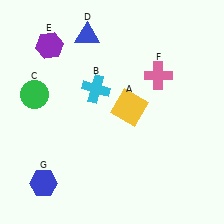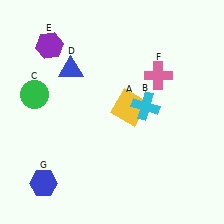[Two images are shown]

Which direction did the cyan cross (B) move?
The cyan cross (B) moved right.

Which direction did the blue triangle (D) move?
The blue triangle (D) moved down.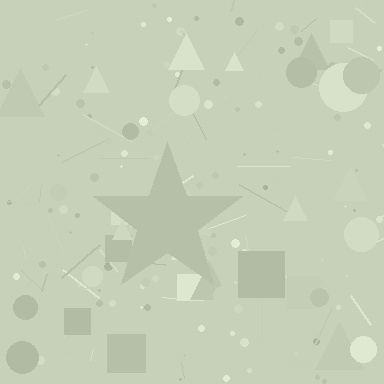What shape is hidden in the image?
A star is hidden in the image.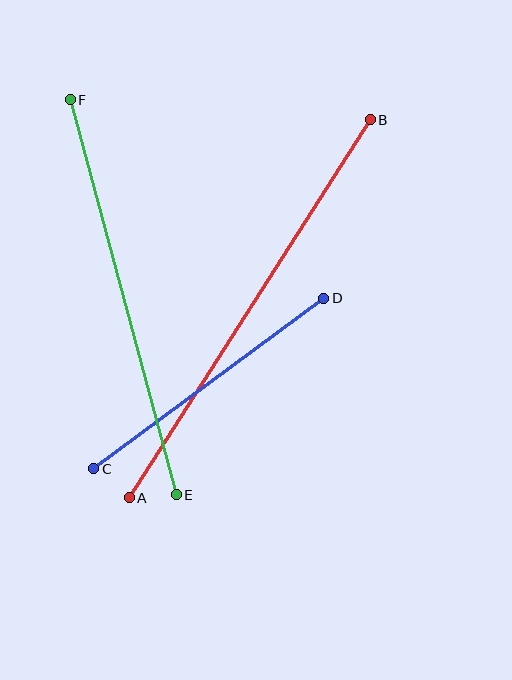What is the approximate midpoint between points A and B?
The midpoint is at approximately (250, 309) pixels.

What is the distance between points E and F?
The distance is approximately 409 pixels.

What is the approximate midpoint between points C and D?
The midpoint is at approximately (209, 383) pixels.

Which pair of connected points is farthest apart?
Points A and B are farthest apart.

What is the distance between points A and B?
The distance is approximately 449 pixels.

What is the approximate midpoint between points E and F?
The midpoint is at approximately (123, 297) pixels.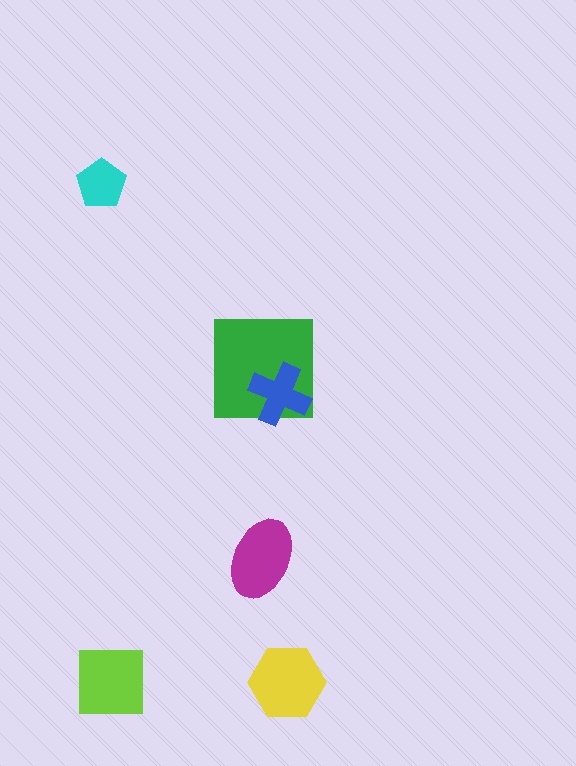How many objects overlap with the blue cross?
1 object overlaps with the blue cross.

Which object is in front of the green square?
The blue cross is in front of the green square.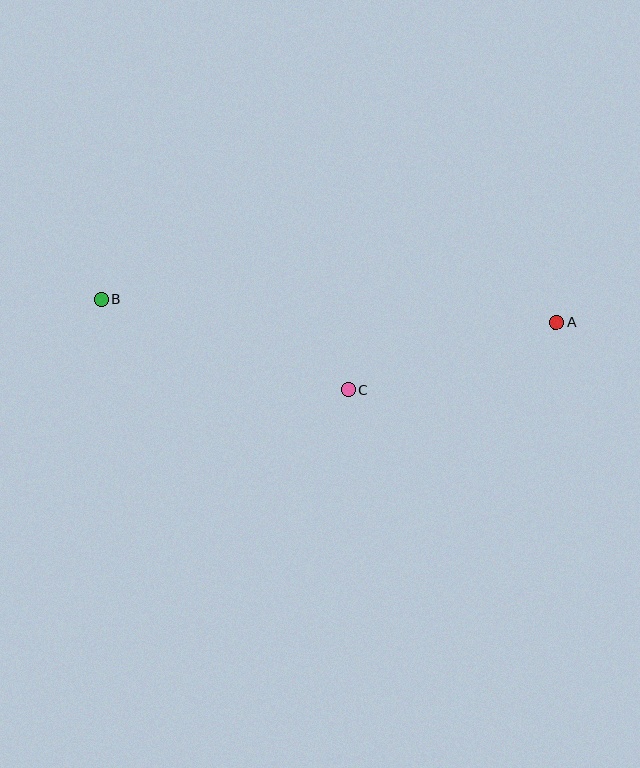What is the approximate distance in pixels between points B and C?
The distance between B and C is approximately 263 pixels.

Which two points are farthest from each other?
Points A and B are farthest from each other.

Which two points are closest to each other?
Points A and C are closest to each other.